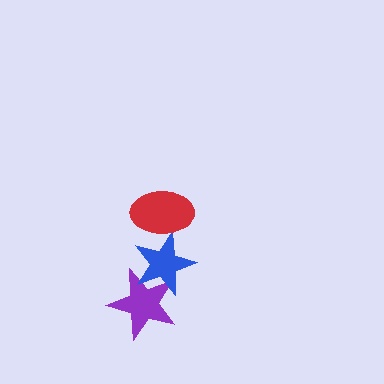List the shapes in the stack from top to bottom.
From top to bottom: the red ellipse, the blue star, the purple star.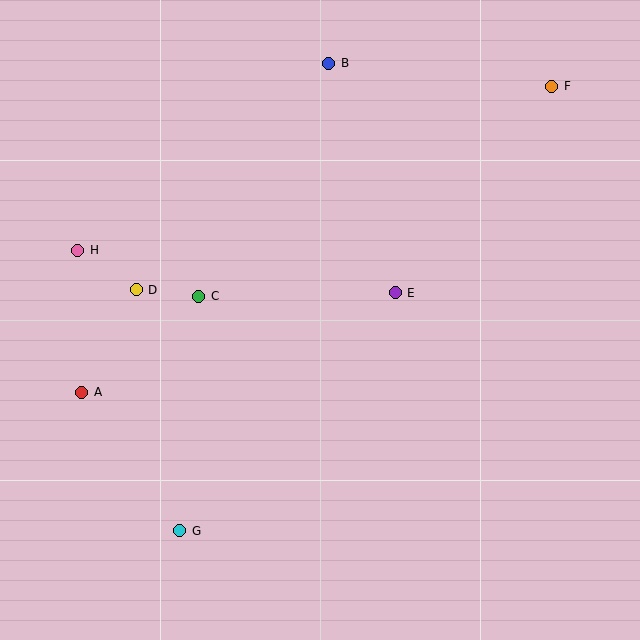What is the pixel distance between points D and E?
The distance between D and E is 259 pixels.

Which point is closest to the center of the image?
Point E at (395, 293) is closest to the center.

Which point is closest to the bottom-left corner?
Point G is closest to the bottom-left corner.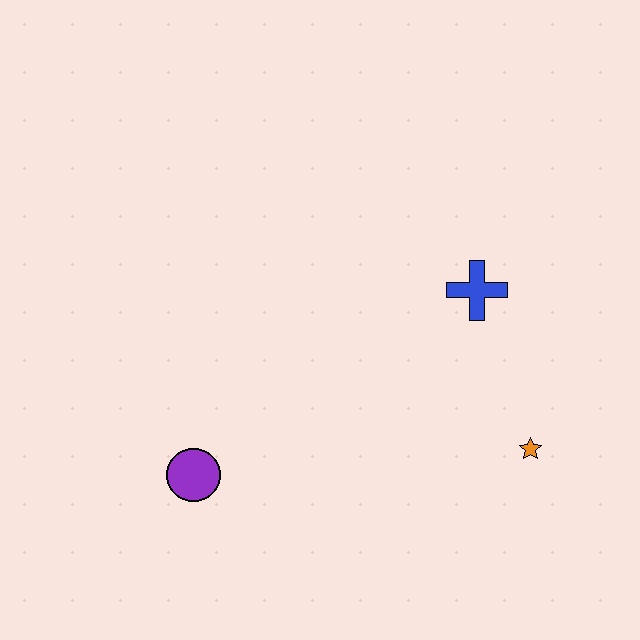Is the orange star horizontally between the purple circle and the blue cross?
No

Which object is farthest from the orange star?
The purple circle is farthest from the orange star.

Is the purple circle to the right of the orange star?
No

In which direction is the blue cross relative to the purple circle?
The blue cross is to the right of the purple circle.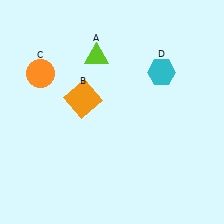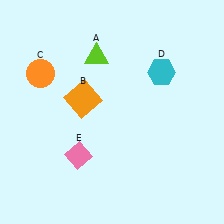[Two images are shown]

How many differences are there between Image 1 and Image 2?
There is 1 difference between the two images.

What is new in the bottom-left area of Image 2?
A pink diamond (E) was added in the bottom-left area of Image 2.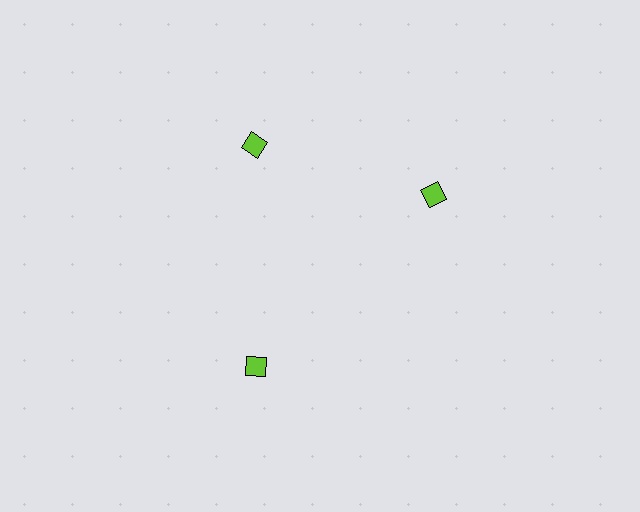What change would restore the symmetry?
The symmetry would be restored by rotating it back into even spacing with its neighbors so that all 3 diamonds sit at equal angles and equal distance from the center.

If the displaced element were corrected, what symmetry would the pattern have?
It would have 3-fold rotational symmetry — the pattern would map onto itself every 120 degrees.